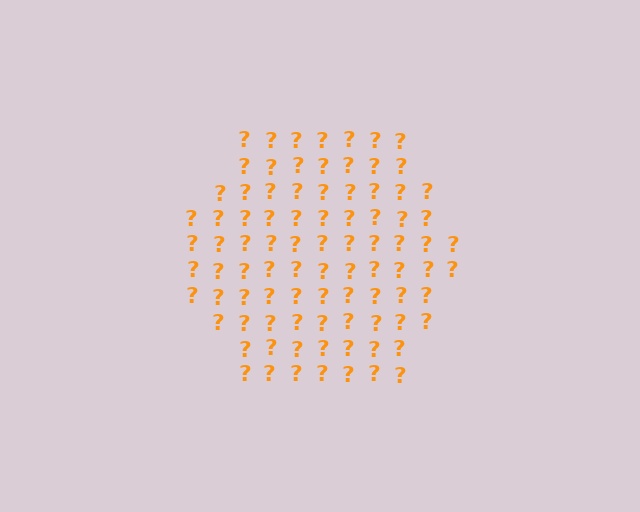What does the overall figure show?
The overall figure shows a hexagon.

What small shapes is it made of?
It is made of small question marks.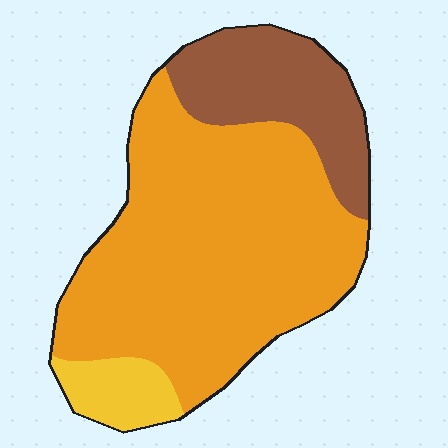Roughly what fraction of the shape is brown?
Brown takes up between a sixth and a third of the shape.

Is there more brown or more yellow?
Brown.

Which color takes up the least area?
Yellow, at roughly 10%.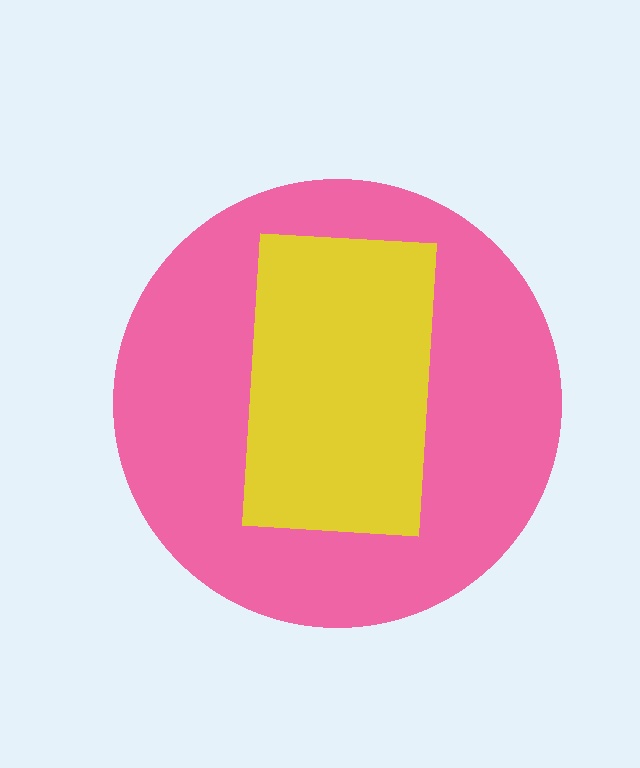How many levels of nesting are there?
2.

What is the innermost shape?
The yellow rectangle.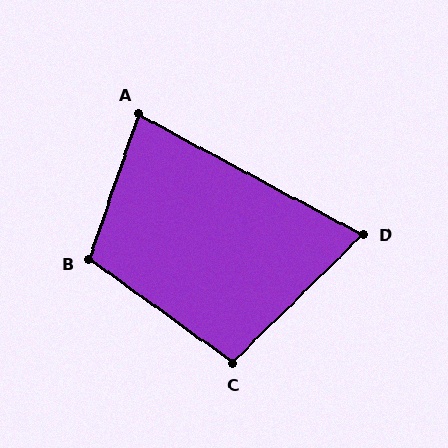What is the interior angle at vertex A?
Approximately 81 degrees (acute).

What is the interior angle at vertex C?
Approximately 99 degrees (obtuse).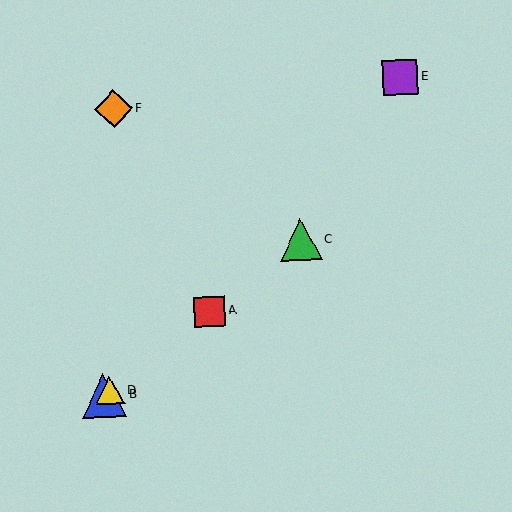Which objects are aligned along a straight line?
Objects A, B, C, D are aligned along a straight line.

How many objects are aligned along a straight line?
4 objects (A, B, C, D) are aligned along a straight line.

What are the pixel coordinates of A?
Object A is at (210, 312).